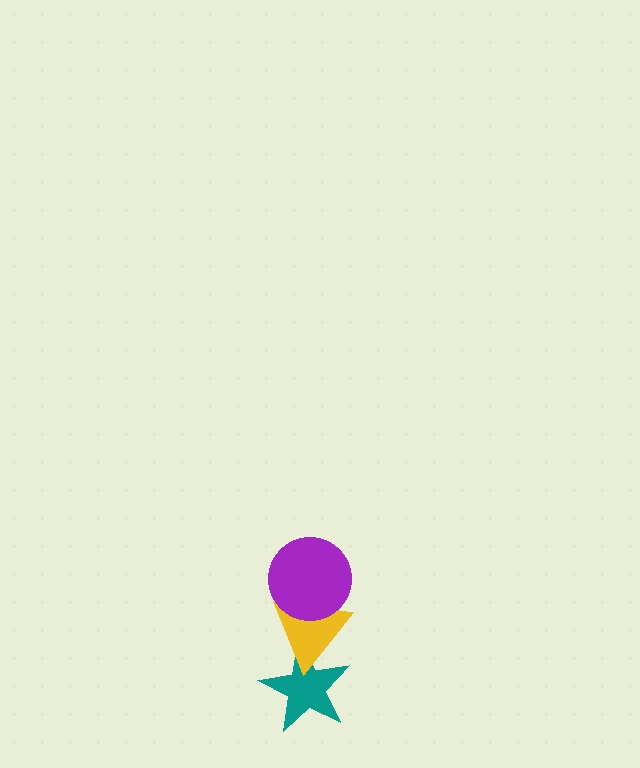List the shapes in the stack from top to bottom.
From top to bottom: the purple circle, the yellow triangle, the teal star.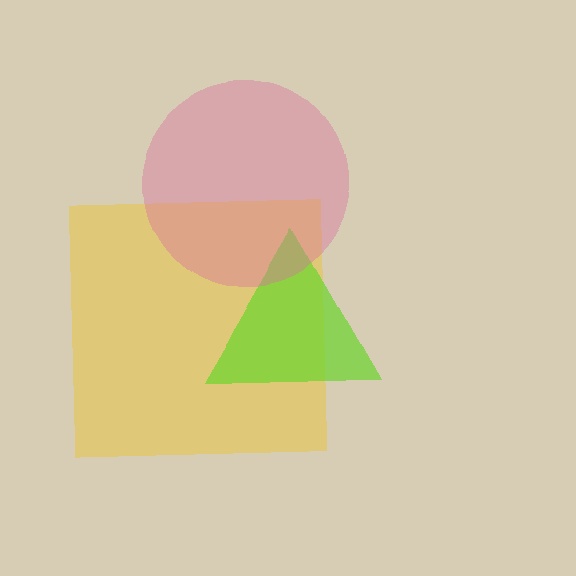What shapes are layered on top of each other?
The layered shapes are: a yellow square, a lime triangle, a pink circle.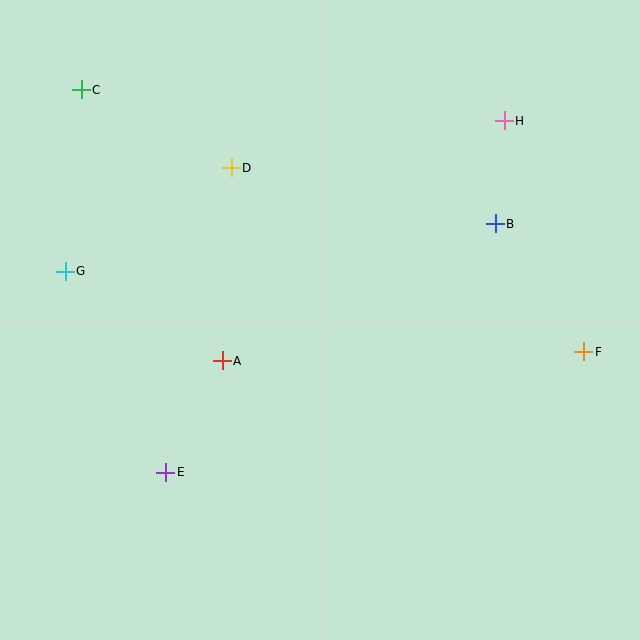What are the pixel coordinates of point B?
Point B is at (495, 224).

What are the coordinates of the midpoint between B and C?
The midpoint between B and C is at (288, 157).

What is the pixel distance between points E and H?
The distance between E and H is 488 pixels.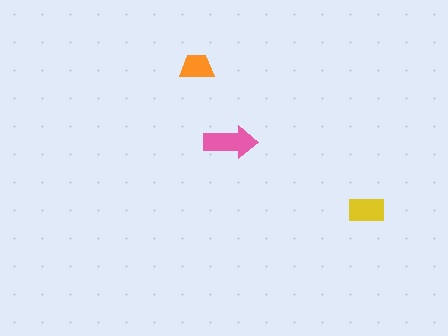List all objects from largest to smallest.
The pink arrow, the yellow rectangle, the orange trapezoid.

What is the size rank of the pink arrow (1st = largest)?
1st.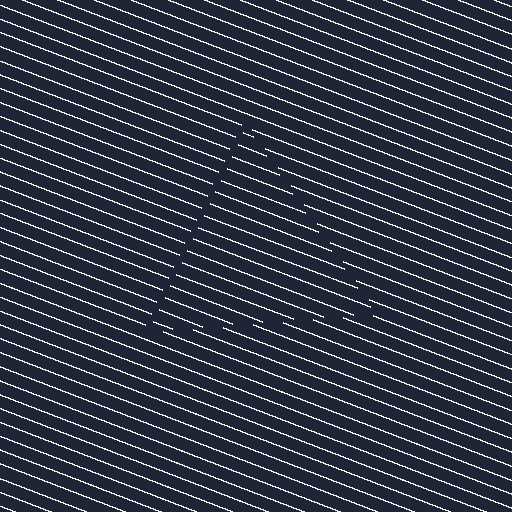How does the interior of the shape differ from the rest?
The interior of the shape contains the same grating, shifted by half a period — the contour is defined by the phase discontinuity where line-ends from the inner and outer gratings abut.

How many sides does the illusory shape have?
3 sides — the line-ends trace a triangle.